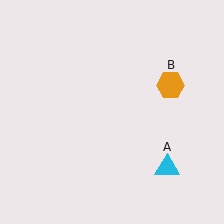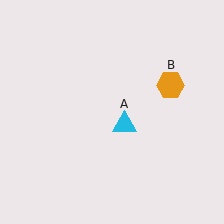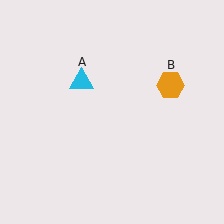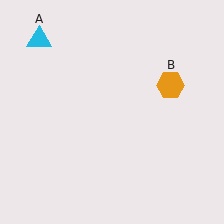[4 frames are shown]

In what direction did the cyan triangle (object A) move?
The cyan triangle (object A) moved up and to the left.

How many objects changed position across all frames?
1 object changed position: cyan triangle (object A).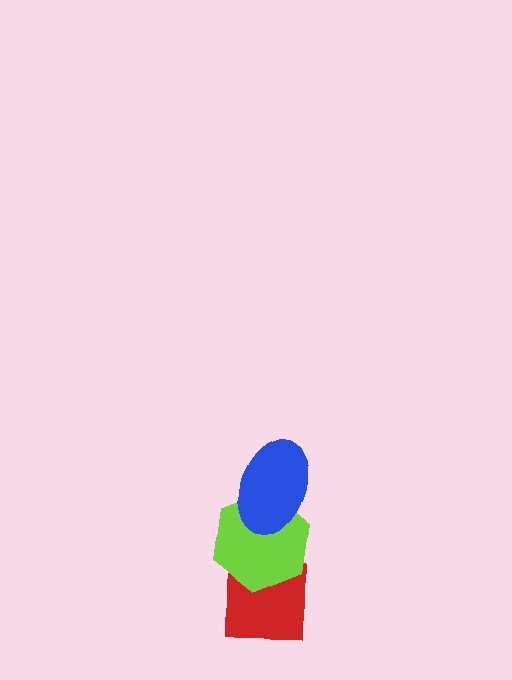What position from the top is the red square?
The red square is 3rd from the top.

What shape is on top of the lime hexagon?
The blue ellipse is on top of the lime hexagon.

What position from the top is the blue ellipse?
The blue ellipse is 1st from the top.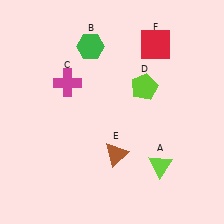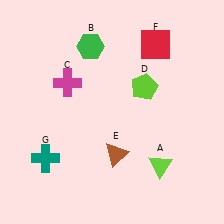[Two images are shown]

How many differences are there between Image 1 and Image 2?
There is 1 difference between the two images.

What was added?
A teal cross (G) was added in Image 2.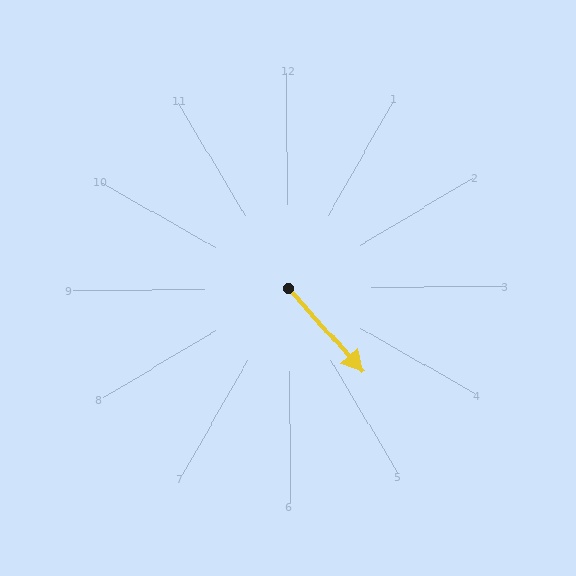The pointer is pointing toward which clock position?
Roughly 5 o'clock.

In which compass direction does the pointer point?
Southeast.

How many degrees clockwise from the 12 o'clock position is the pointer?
Approximately 139 degrees.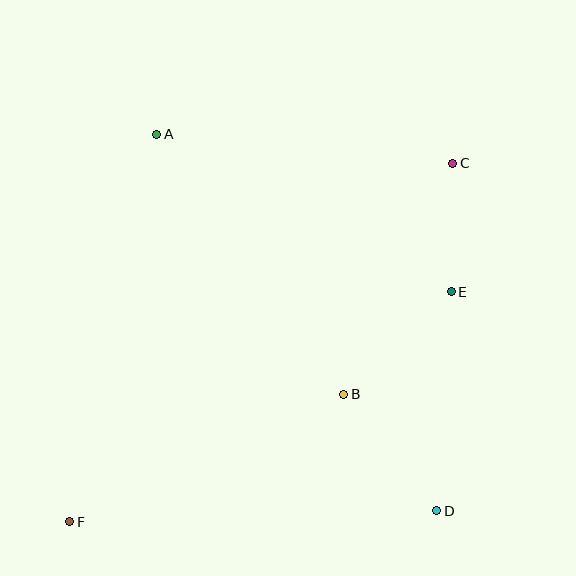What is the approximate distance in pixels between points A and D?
The distance between A and D is approximately 470 pixels.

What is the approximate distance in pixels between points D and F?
The distance between D and F is approximately 367 pixels.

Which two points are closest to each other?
Points C and E are closest to each other.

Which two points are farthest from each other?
Points C and F are farthest from each other.